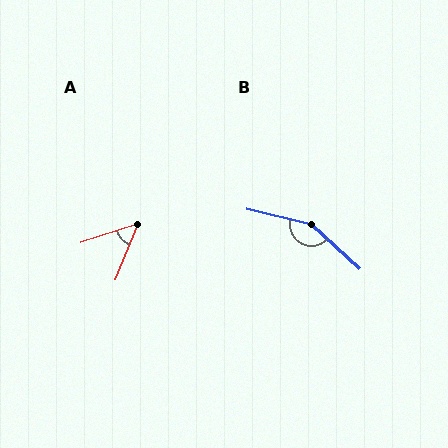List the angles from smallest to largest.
A (50°), B (151°).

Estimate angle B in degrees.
Approximately 151 degrees.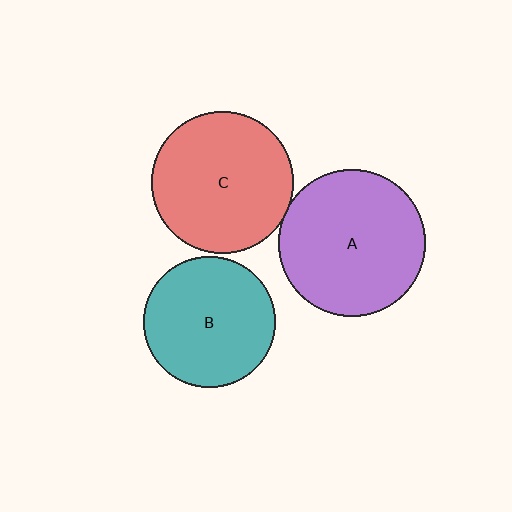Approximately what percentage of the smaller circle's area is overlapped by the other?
Approximately 5%.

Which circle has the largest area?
Circle A (purple).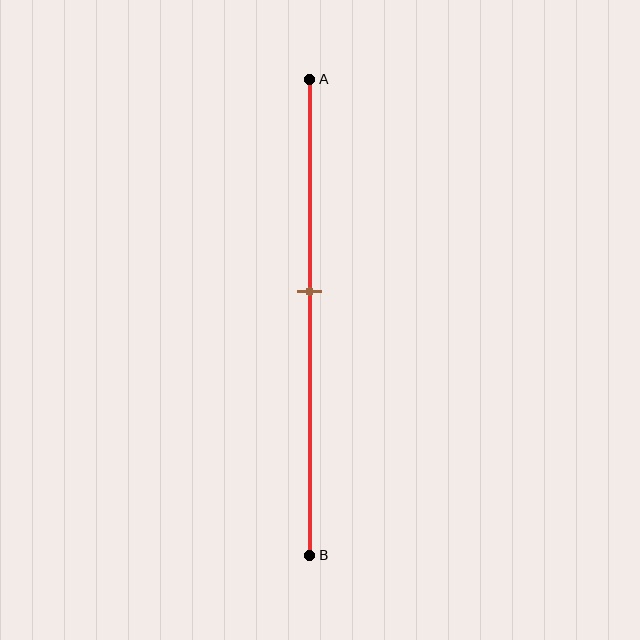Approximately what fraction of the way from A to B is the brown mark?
The brown mark is approximately 45% of the way from A to B.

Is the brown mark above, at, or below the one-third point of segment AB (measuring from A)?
The brown mark is below the one-third point of segment AB.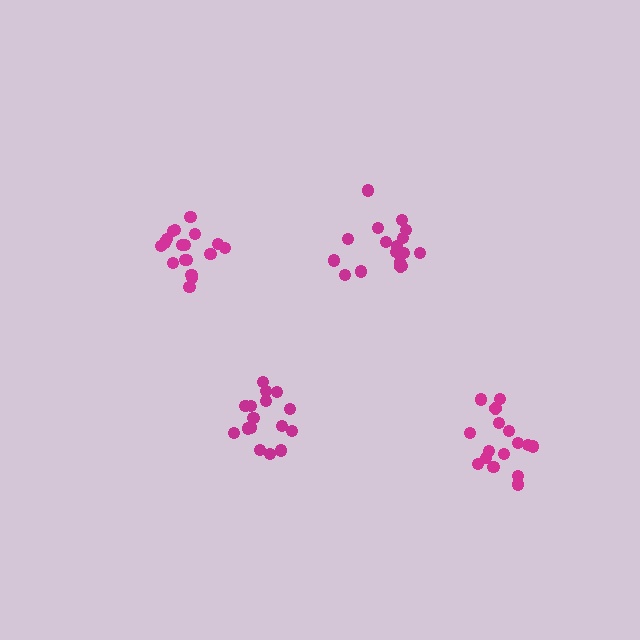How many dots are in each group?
Group 1: 16 dots, Group 2: 17 dots, Group 3: 18 dots, Group 4: 16 dots (67 total).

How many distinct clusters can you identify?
There are 4 distinct clusters.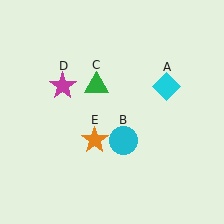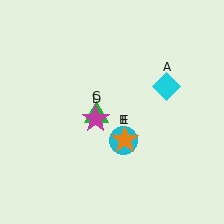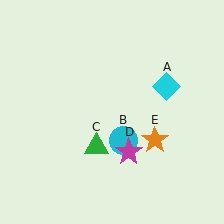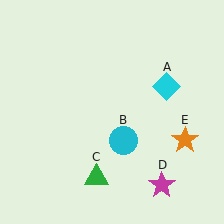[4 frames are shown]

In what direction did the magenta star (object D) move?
The magenta star (object D) moved down and to the right.